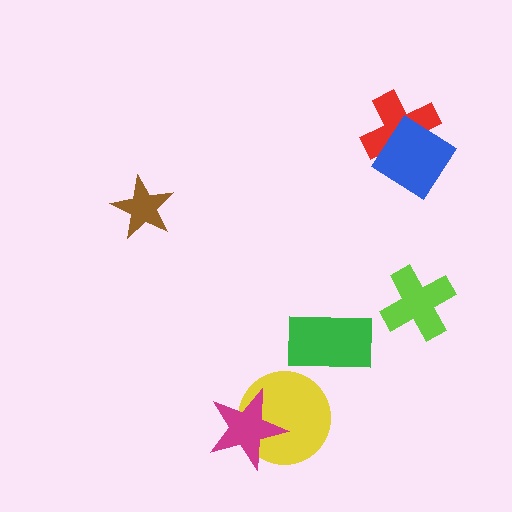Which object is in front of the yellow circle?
The magenta star is in front of the yellow circle.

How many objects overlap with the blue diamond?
1 object overlaps with the blue diamond.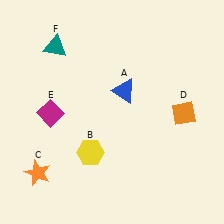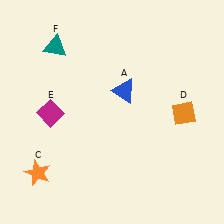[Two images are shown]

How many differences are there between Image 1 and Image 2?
There is 1 difference between the two images.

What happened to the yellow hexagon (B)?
The yellow hexagon (B) was removed in Image 2. It was in the bottom-left area of Image 1.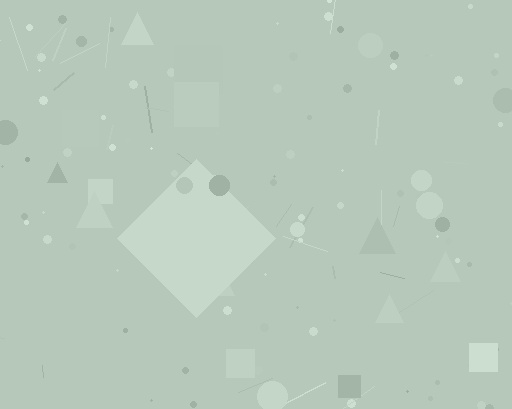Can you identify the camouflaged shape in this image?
The camouflaged shape is a diamond.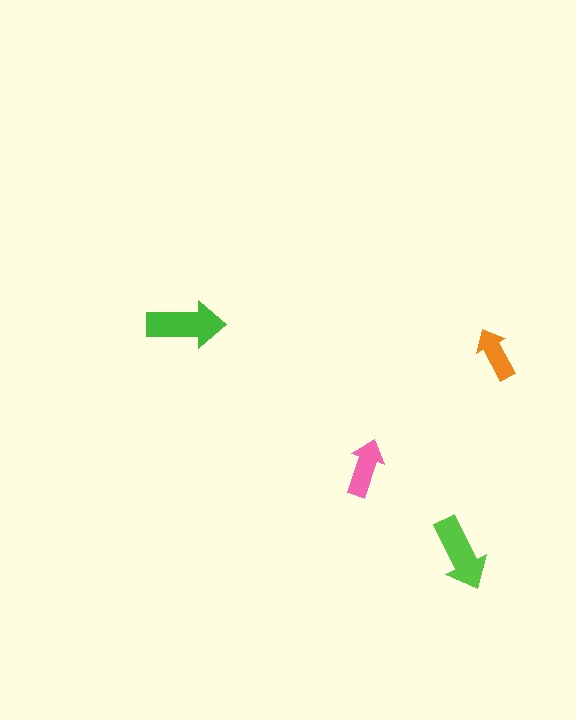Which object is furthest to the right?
The orange arrow is rightmost.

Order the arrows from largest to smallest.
the green one, the lime one, the pink one, the orange one.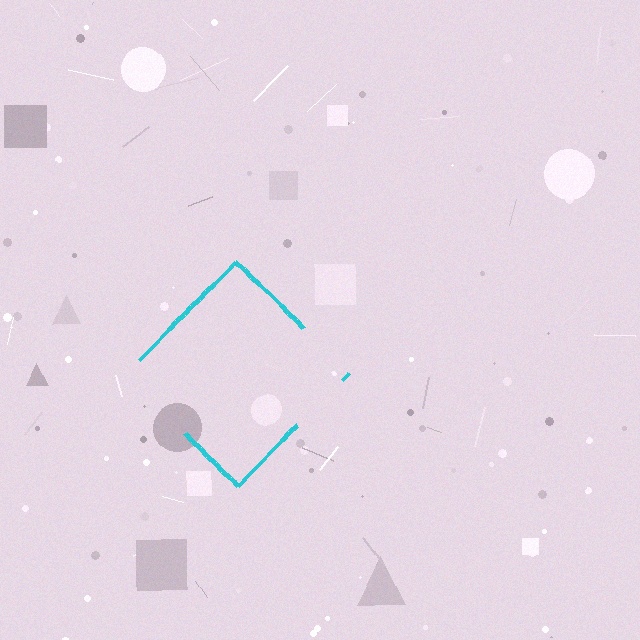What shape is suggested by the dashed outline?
The dashed outline suggests a diamond.